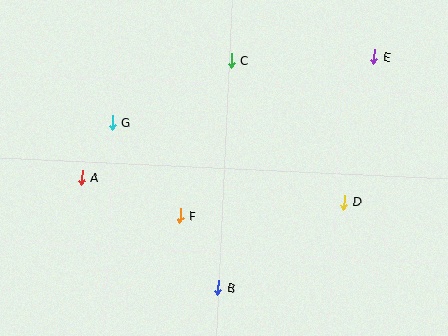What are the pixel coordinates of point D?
Point D is at (344, 202).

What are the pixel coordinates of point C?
Point C is at (231, 61).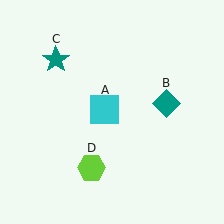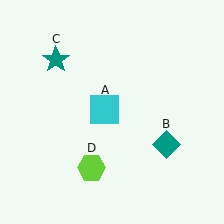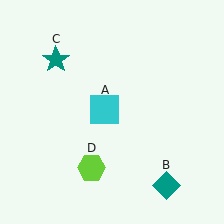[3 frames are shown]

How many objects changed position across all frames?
1 object changed position: teal diamond (object B).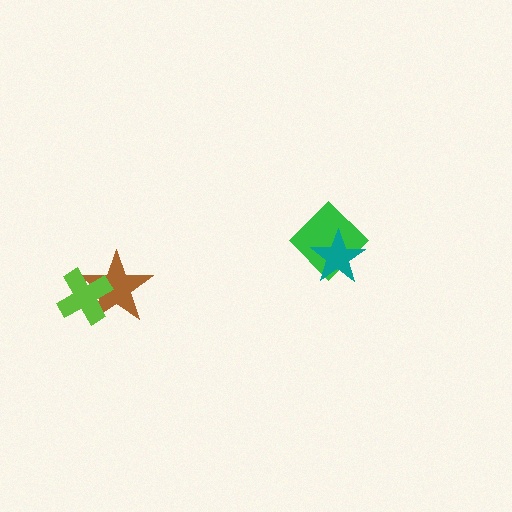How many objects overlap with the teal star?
1 object overlaps with the teal star.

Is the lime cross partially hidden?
No, no other shape covers it.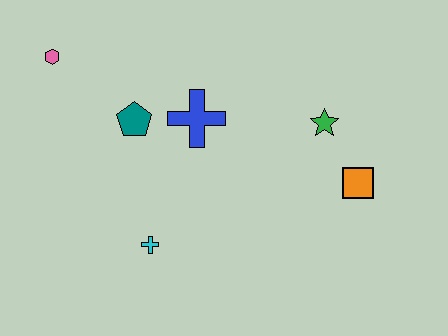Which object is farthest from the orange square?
The pink hexagon is farthest from the orange square.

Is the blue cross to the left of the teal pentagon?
No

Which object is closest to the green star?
The orange square is closest to the green star.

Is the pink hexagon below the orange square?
No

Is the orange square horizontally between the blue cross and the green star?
No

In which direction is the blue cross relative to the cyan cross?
The blue cross is above the cyan cross.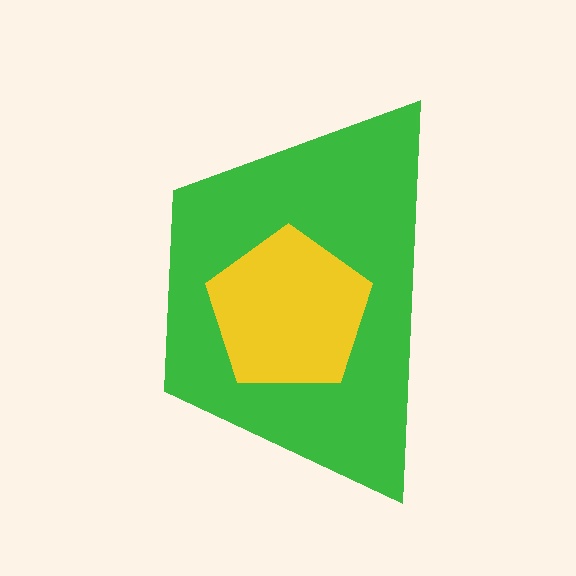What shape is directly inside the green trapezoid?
The yellow pentagon.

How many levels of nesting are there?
2.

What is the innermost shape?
The yellow pentagon.